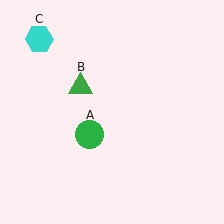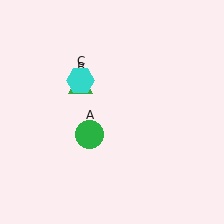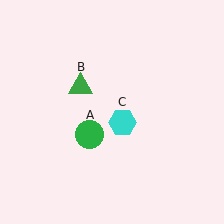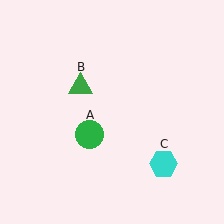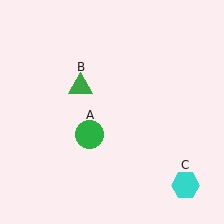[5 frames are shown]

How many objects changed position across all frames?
1 object changed position: cyan hexagon (object C).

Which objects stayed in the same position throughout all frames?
Green circle (object A) and green triangle (object B) remained stationary.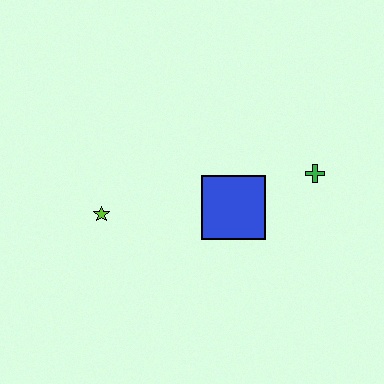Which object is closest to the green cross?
The blue square is closest to the green cross.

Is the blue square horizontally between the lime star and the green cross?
Yes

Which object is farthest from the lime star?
The green cross is farthest from the lime star.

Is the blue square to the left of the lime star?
No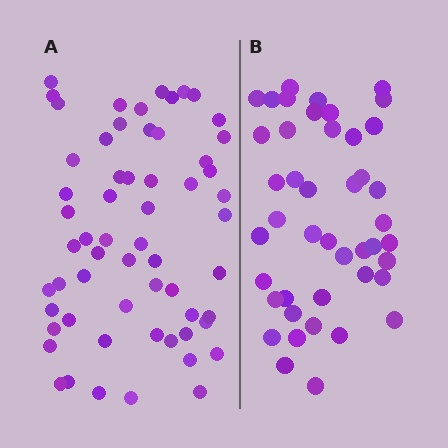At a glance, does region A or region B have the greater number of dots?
Region A (the left region) has more dots.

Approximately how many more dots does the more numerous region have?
Region A has approximately 15 more dots than region B.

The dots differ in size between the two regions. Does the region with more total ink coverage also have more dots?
No. Region B has more total ink coverage because its dots are larger, but region A actually contains more individual dots. Total area can be misleading — the number of items is what matters here.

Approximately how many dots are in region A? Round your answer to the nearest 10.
About 60 dots.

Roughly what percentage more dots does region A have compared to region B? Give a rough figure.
About 35% more.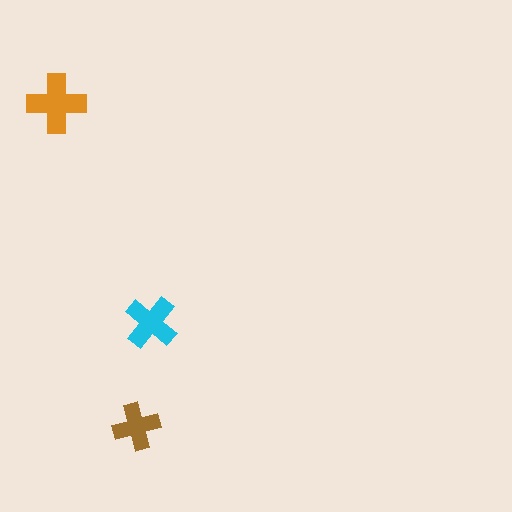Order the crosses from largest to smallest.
the orange one, the cyan one, the brown one.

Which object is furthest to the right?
The cyan cross is rightmost.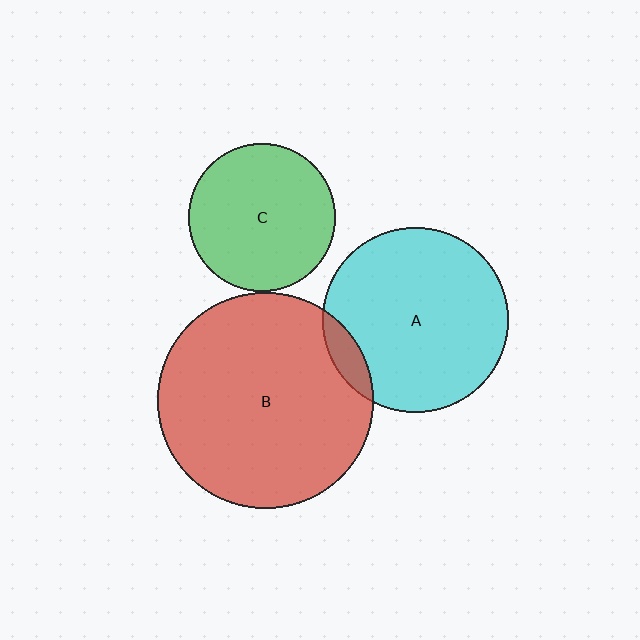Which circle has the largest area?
Circle B (red).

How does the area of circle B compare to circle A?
Approximately 1.4 times.